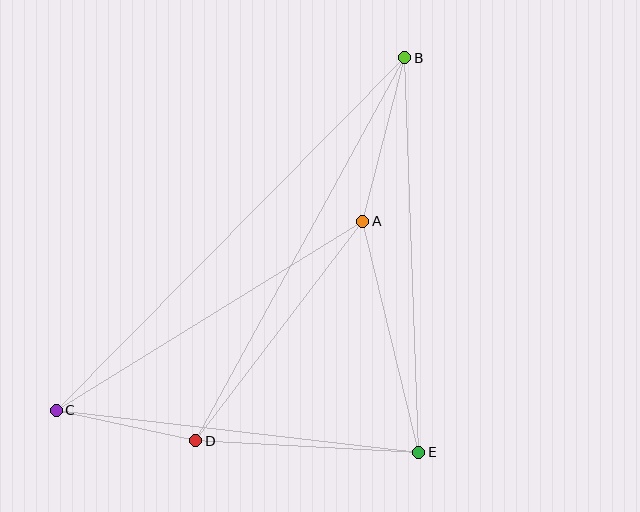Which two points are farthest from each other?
Points B and C are farthest from each other.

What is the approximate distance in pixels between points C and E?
The distance between C and E is approximately 365 pixels.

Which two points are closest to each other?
Points C and D are closest to each other.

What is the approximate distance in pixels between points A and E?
The distance between A and E is approximately 238 pixels.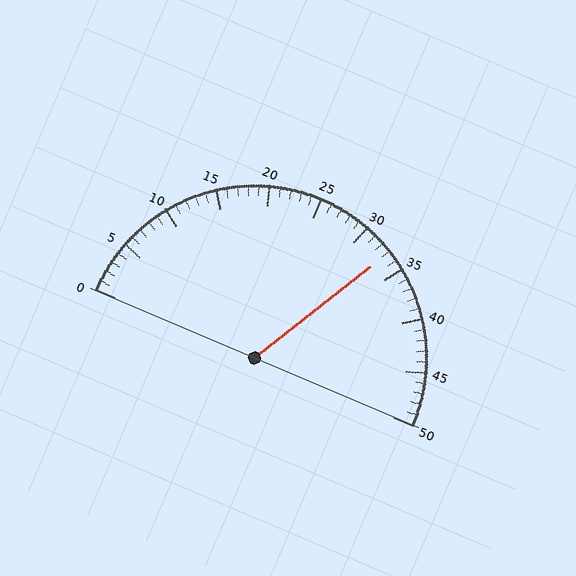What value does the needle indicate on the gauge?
The needle indicates approximately 33.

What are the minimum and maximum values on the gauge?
The gauge ranges from 0 to 50.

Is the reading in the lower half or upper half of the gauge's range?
The reading is in the upper half of the range (0 to 50).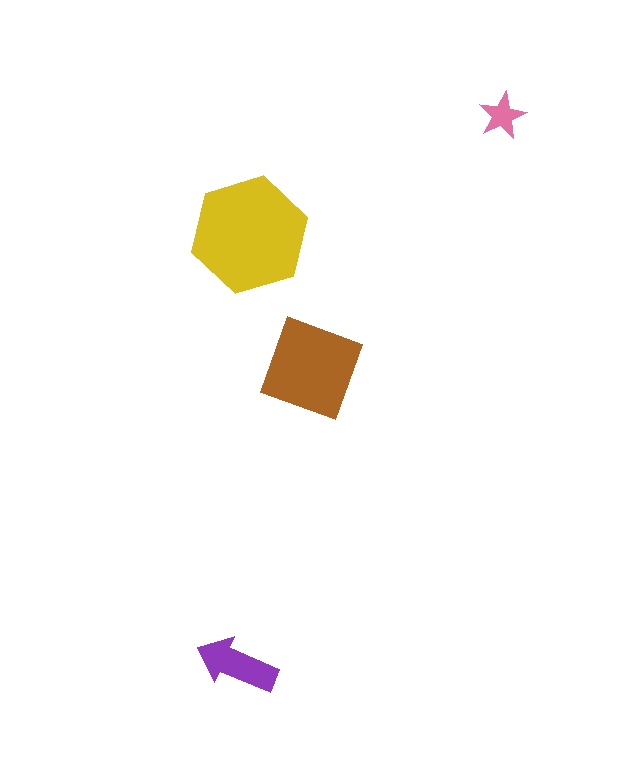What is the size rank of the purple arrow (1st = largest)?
3rd.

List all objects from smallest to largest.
The pink star, the purple arrow, the brown square, the yellow hexagon.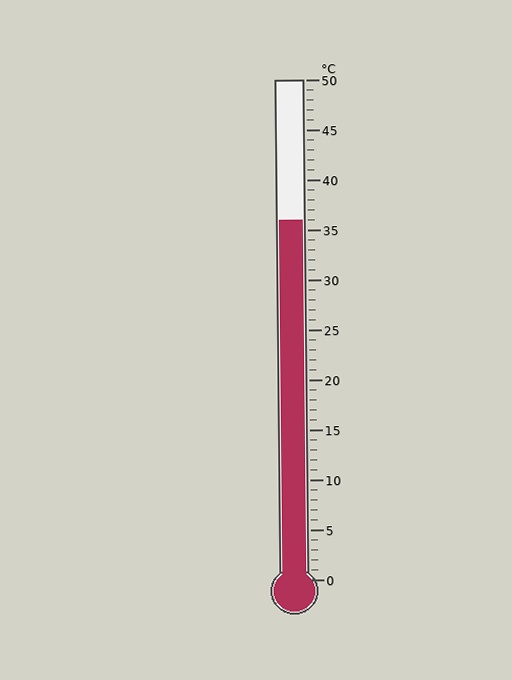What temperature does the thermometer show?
The thermometer shows approximately 36°C.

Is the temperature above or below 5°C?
The temperature is above 5°C.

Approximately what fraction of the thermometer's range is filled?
The thermometer is filled to approximately 70% of its range.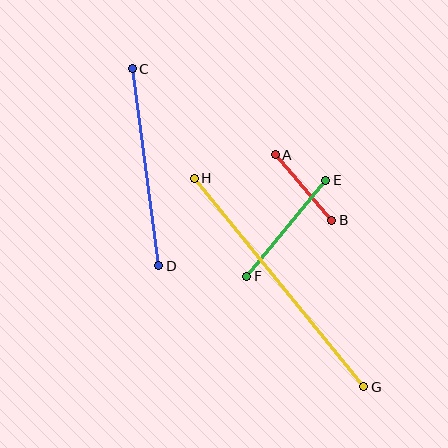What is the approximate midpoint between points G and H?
The midpoint is at approximately (279, 282) pixels.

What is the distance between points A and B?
The distance is approximately 86 pixels.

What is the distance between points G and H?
The distance is approximately 269 pixels.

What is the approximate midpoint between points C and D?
The midpoint is at approximately (146, 167) pixels.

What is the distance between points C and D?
The distance is approximately 199 pixels.